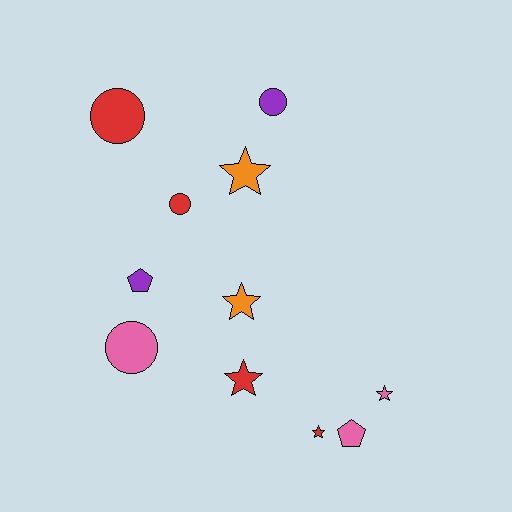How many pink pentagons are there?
There is 1 pink pentagon.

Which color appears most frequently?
Red, with 4 objects.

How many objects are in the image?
There are 11 objects.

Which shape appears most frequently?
Star, with 5 objects.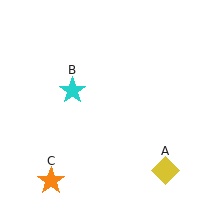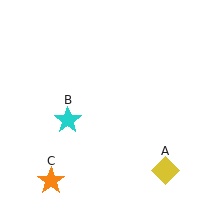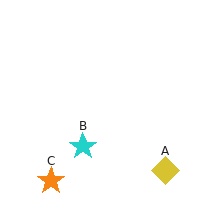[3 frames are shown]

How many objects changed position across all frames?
1 object changed position: cyan star (object B).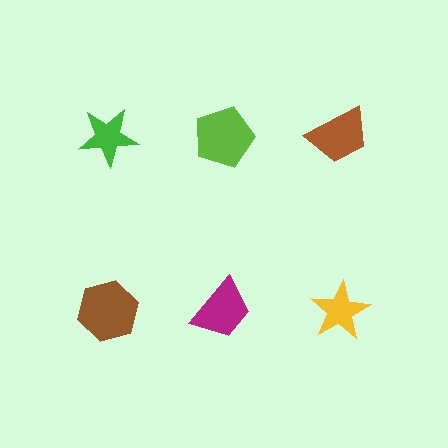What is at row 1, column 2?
A lime pentagon.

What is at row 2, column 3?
A yellow star.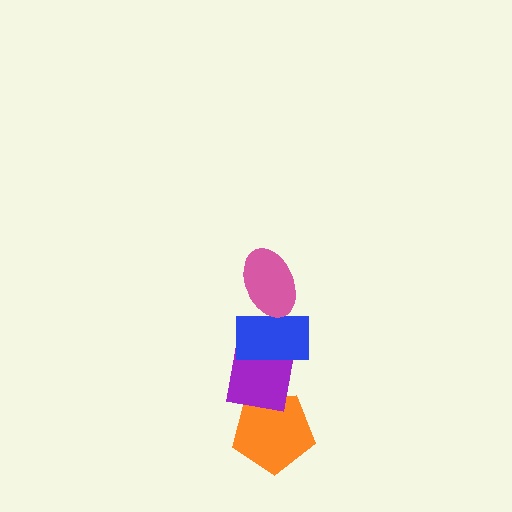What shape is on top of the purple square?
The blue rectangle is on top of the purple square.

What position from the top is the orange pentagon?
The orange pentagon is 4th from the top.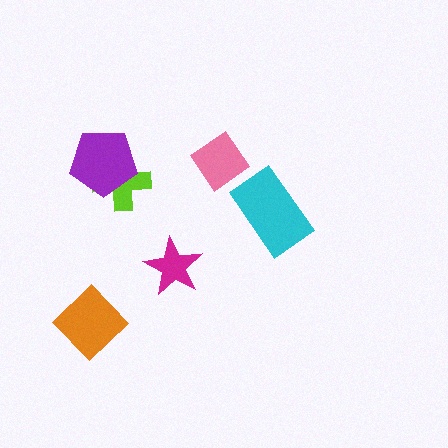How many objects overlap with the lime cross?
1 object overlaps with the lime cross.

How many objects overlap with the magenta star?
0 objects overlap with the magenta star.